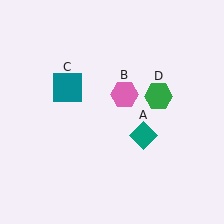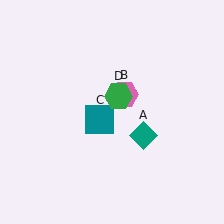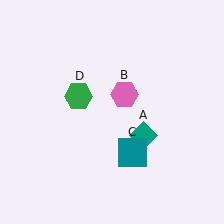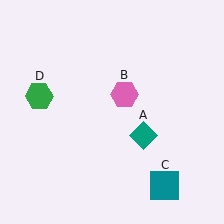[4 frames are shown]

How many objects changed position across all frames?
2 objects changed position: teal square (object C), green hexagon (object D).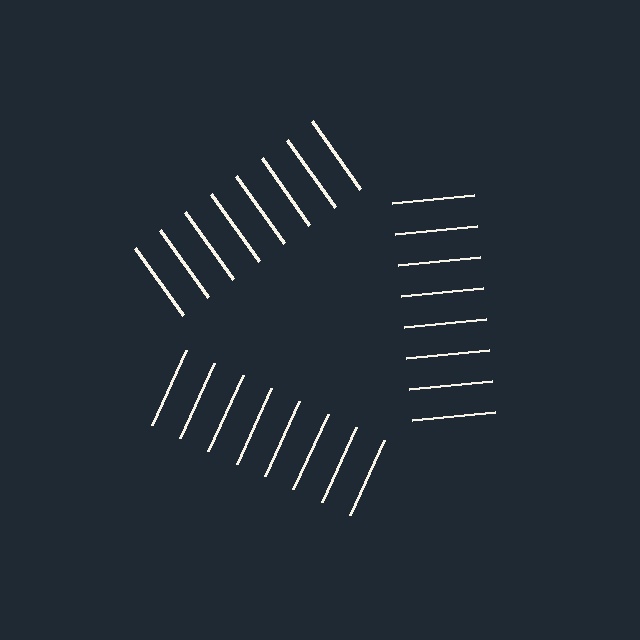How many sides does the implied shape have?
3 sides — the line-ends trace a triangle.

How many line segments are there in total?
24 — 8 along each of the 3 edges.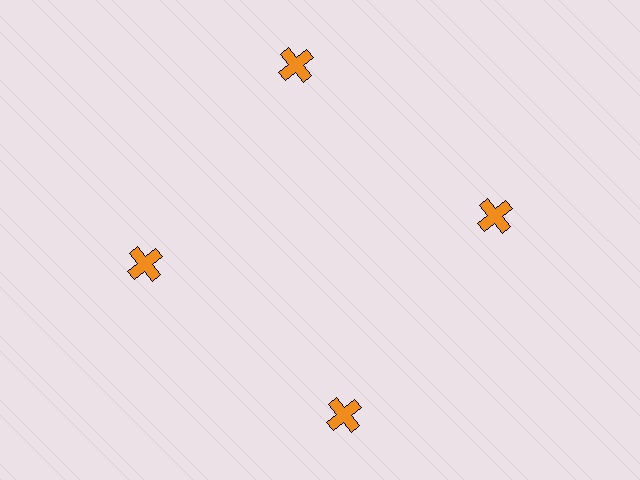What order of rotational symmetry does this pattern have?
This pattern has 4-fold rotational symmetry.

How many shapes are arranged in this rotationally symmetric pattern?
There are 4 shapes, arranged in 4 groups of 1.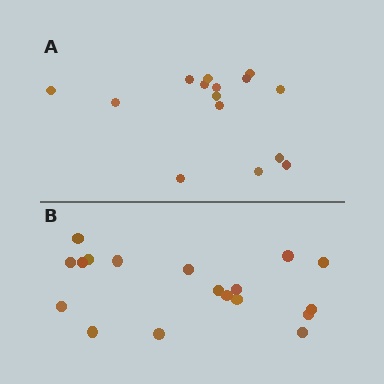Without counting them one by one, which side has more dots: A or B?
Region B (the bottom region) has more dots.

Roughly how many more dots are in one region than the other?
Region B has just a few more — roughly 2 or 3 more dots than region A.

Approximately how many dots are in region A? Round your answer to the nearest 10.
About 20 dots. (The exact count is 15, which rounds to 20.)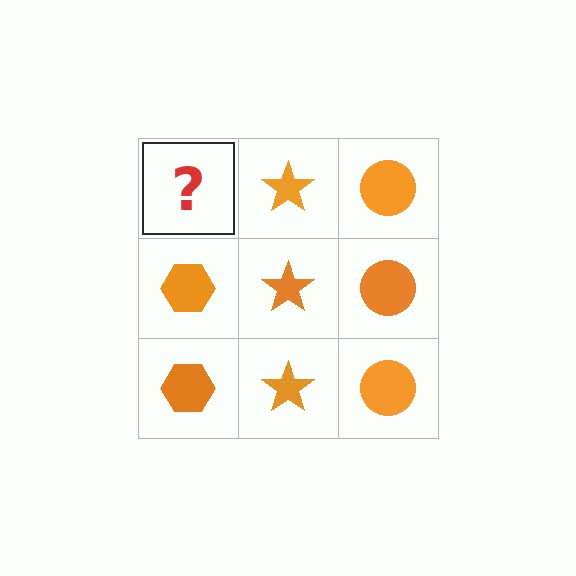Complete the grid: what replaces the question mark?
The question mark should be replaced with an orange hexagon.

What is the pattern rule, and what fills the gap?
The rule is that each column has a consistent shape. The gap should be filled with an orange hexagon.